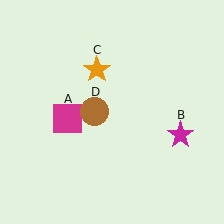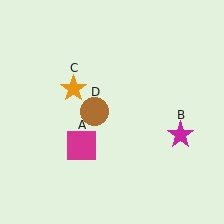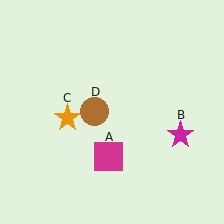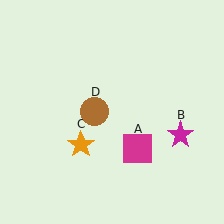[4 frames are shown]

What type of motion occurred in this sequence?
The magenta square (object A), orange star (object C) rotated counterclockwise around the center of the scene.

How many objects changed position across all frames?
2 objects changed position: magenta square (object A), orange star (object C).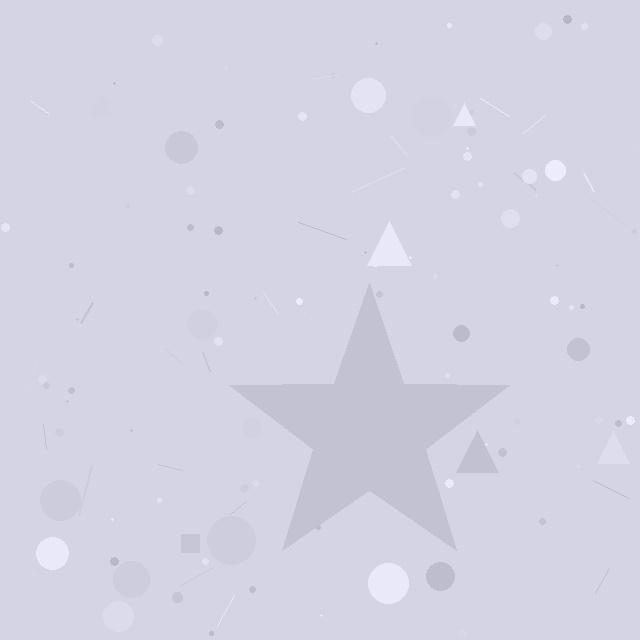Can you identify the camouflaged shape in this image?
The camouflaged shape is a star.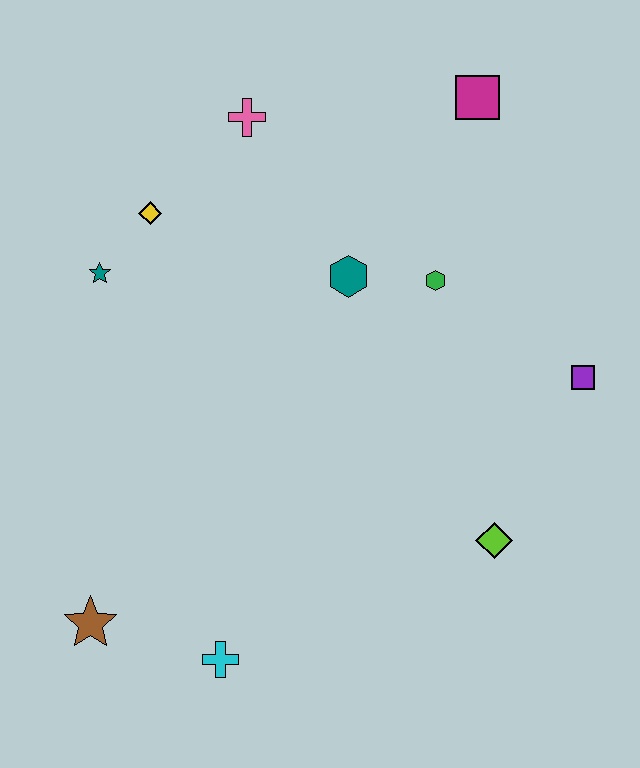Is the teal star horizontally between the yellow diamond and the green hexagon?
No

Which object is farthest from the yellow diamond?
The lime diamond is farthest from the yellow diamond.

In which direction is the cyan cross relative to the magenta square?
The cyan cross is below the magenta square.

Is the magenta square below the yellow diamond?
No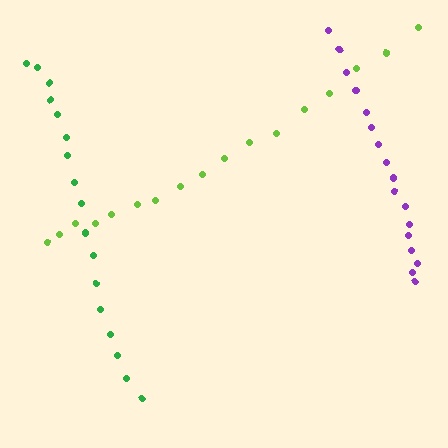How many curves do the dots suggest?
There are 3 distinct paths.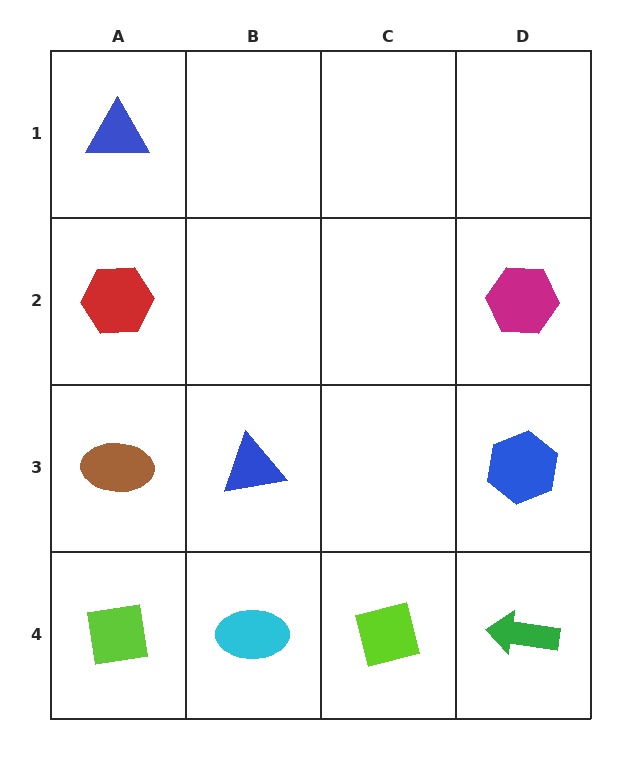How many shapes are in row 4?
4 shapes.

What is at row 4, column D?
A green arrow.